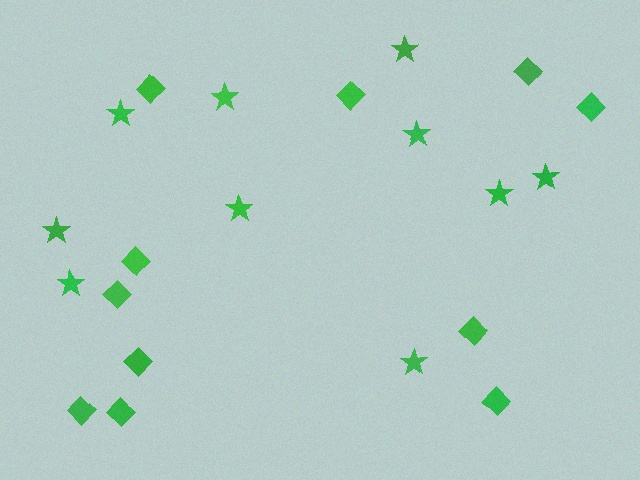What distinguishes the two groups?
There are 2 groups: one group of stars (10) and one group of diamonds (11).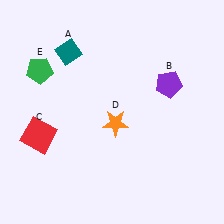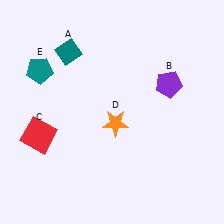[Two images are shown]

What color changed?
The pentagon (E) changed from green in Image 1 to teal in Image 2.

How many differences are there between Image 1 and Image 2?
There is 1 difference between the two images.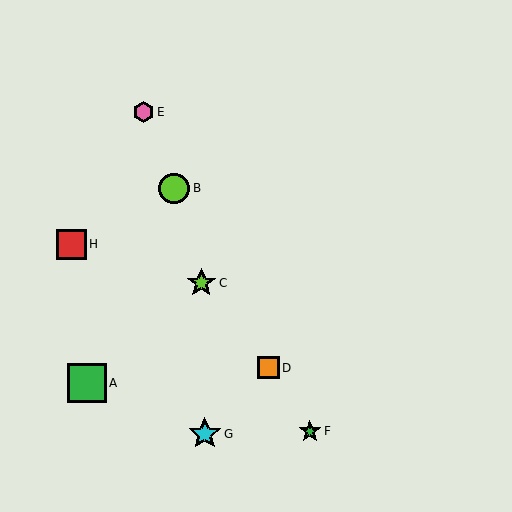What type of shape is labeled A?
Shape A is a green square.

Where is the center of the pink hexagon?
The center of the pink hexagon is at (143, 112).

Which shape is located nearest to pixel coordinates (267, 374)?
The orange square (labeled D) at (268, 368) is nearest to that location.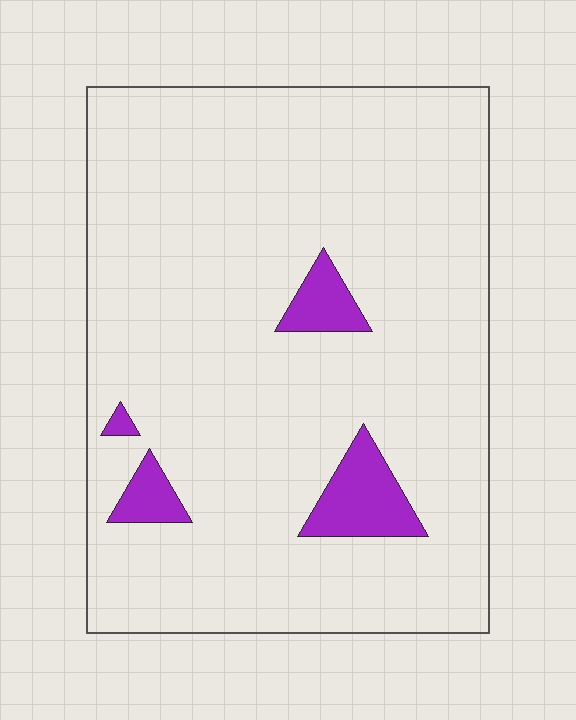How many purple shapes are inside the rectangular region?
4.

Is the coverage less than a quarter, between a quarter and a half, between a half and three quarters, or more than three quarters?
Less than a quarter.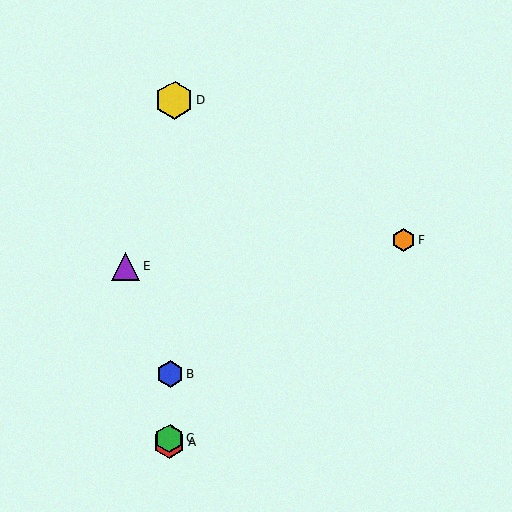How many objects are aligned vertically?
4 objects (A, B, C, D) are aligned vertically.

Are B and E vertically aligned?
No, B is at x≈170 and E is at x≈126.